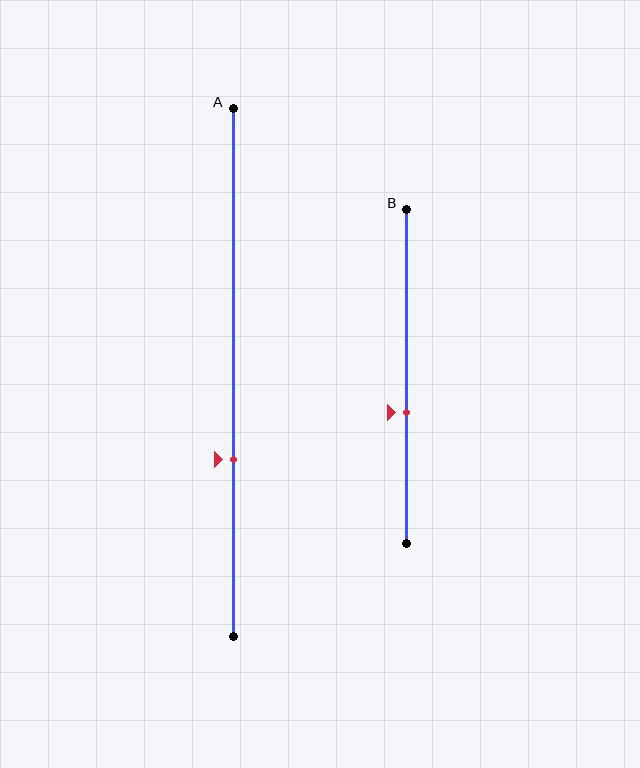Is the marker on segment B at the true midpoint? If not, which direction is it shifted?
No, the marker on segment B is shifted downward by about 11% of the segment length.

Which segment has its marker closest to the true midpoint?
Segment B has its marker closest to the true midpoint.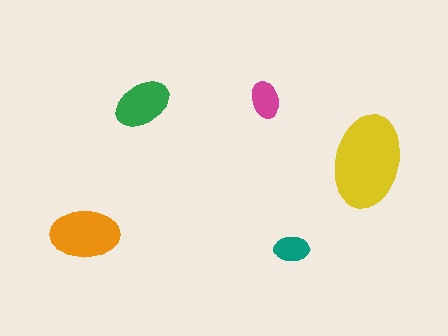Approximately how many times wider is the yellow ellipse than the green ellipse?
About 1.5 times wider.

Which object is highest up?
The magenta ellipse is topmost.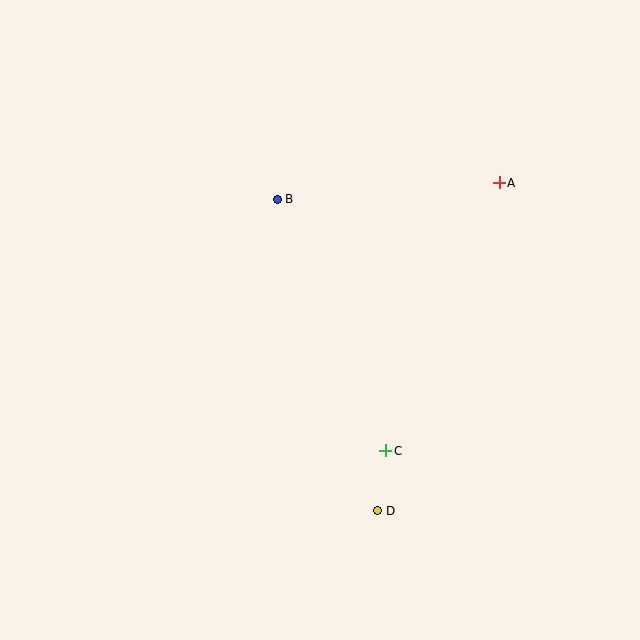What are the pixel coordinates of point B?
Point B is at (277, 199).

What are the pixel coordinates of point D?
Point D is at (378, 511).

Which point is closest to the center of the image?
Point B at (277, 199) is closest to the center.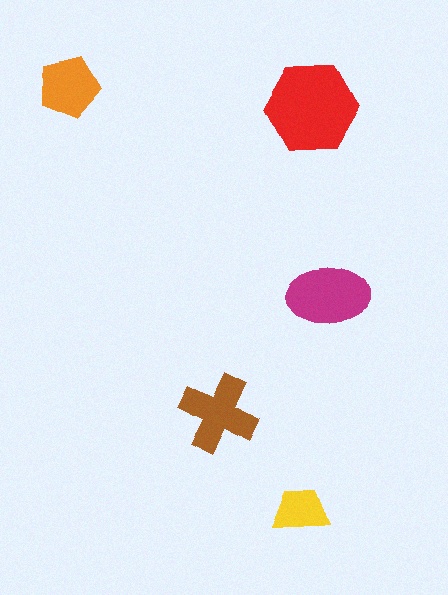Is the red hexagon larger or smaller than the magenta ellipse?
Larger.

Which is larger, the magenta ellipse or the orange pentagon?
The magenta ellipse.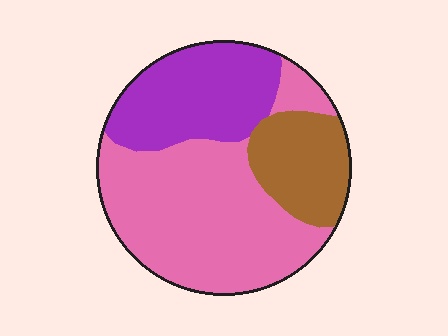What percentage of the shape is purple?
Purple takes up about one quarter (1/4) of the shape.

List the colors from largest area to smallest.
From largest to smallest: pink, purple, brown.